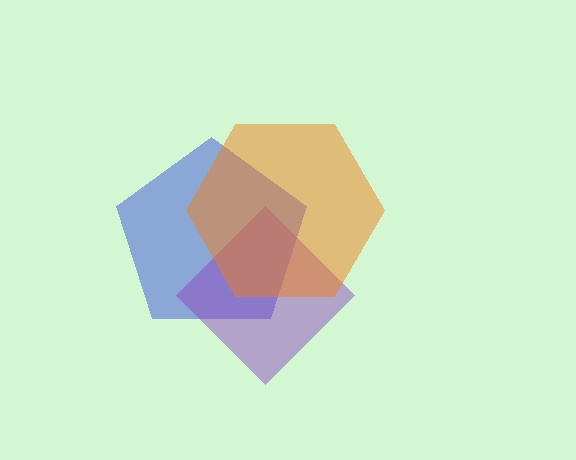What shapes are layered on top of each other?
The layered shapes are: a blue pentagon, a purple diamond, an orange hexagon.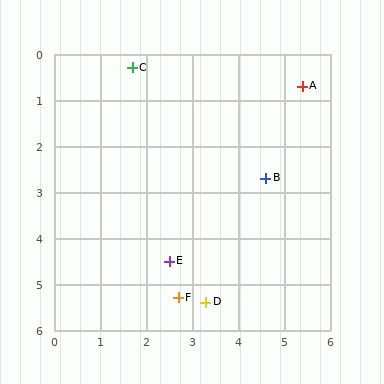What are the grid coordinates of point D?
Point D is at approximately (3.3, 5.4).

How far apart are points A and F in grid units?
Points A and F are about 5.3 grid units apart.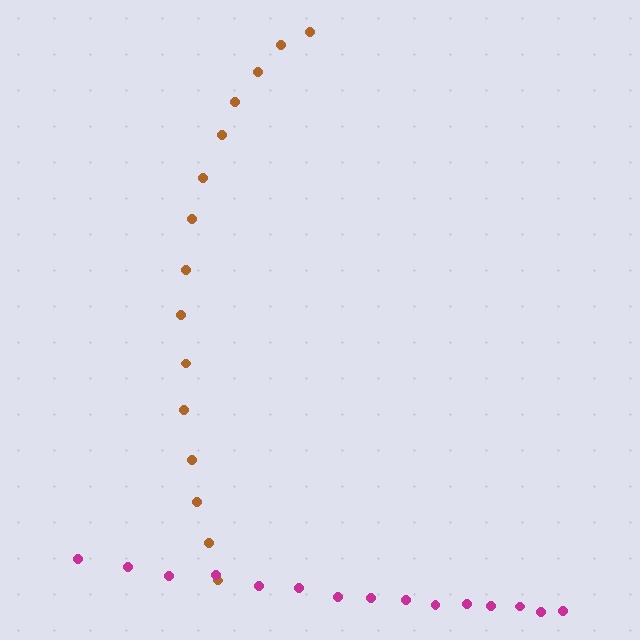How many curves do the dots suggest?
There are 2 distinct paths.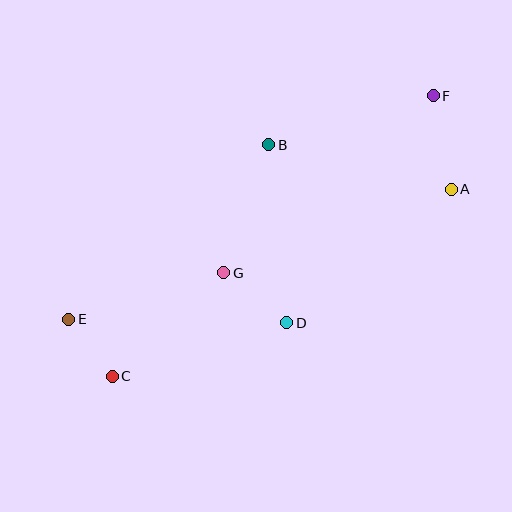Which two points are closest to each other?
Points C and E are closest to each other.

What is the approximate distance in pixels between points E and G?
The distance between E and G is approximately 162 pixels.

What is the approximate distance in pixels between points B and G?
The distance between B and G is approximately 136 pixels.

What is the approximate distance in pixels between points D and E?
The distance between D and E is approximately 218 pixels.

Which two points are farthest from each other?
Points E and F are farthest from each other.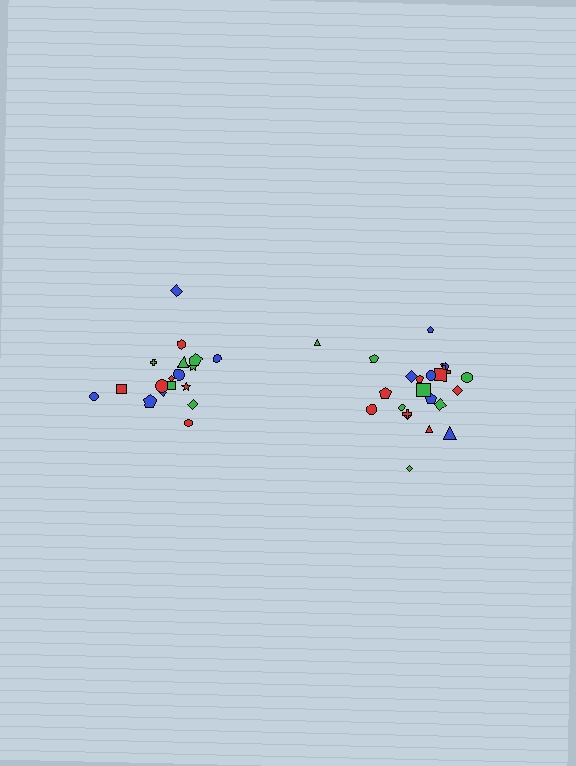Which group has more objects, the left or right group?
The right group.